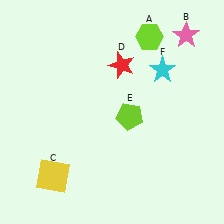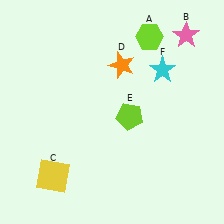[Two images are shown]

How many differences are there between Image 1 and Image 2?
There is 1 difference between the two images.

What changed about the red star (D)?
In Image 1, D is red. In Image 2, it changed to orange.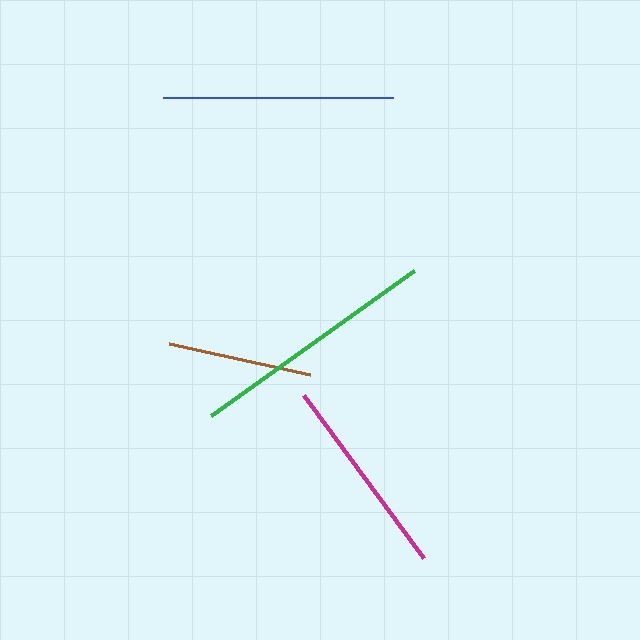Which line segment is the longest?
The green line is the longest at approximately 249 pixels.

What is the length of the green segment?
The green segment is approximately 249 pixels long.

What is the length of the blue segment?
The blue segment is approximately 229 pixels long.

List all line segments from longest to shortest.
From longest to shortest: green, blue, magenta, brown.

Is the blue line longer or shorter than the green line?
The green line is longer than the blue line.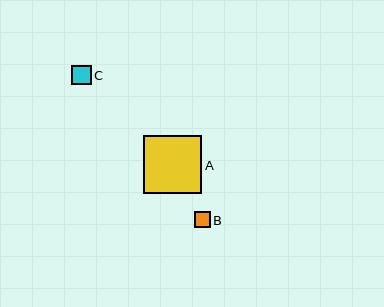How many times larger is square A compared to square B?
Square A is approximately 3.6 times the size of square B.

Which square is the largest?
Square A is the largest with a size of approximately 58 pixels.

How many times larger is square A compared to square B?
Square A is approximately 3.6 times the size of square B.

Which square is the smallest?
Square B is the smallest with a size of approximately 16 pixels.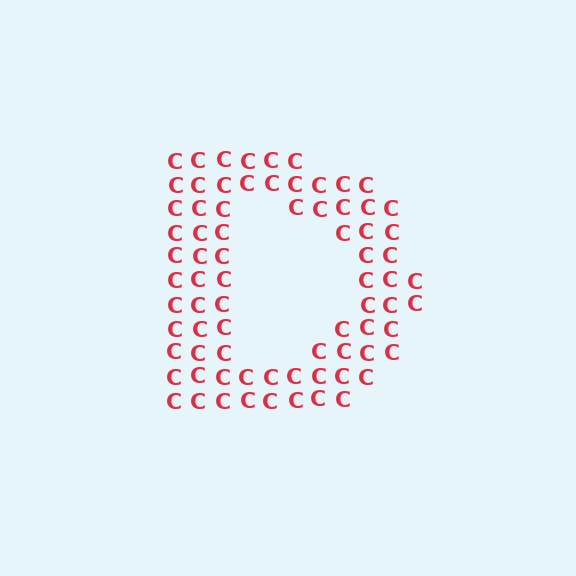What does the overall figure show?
The overall figure shows the letter D.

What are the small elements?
The small elements are letter C's.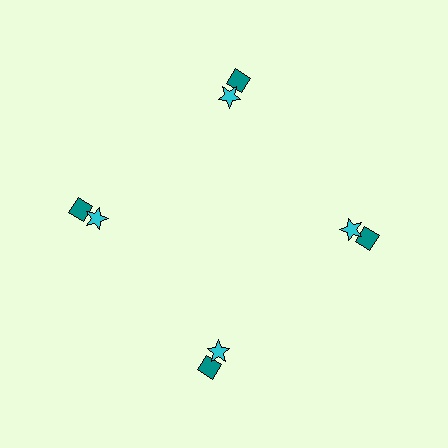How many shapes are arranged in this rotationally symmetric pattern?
There are 8 shapes, arranged in 4 groups of 2.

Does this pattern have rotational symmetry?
Yes, this pattern has 4-fold rotational symmetry. It looks the same after rotating 90 degrees around the center.